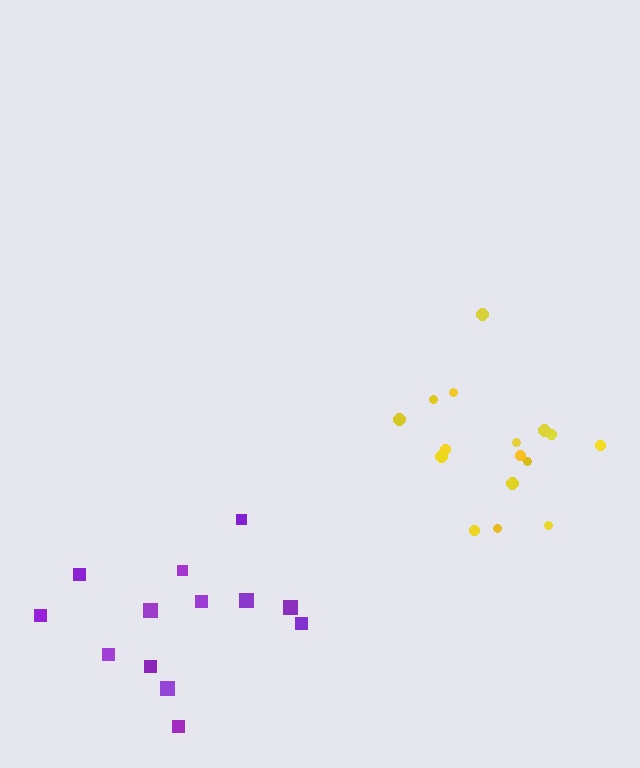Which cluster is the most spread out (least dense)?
Purple.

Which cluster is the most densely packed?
Yellow.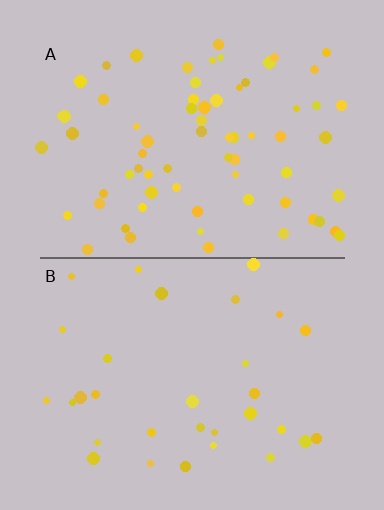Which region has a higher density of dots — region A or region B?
A (the top).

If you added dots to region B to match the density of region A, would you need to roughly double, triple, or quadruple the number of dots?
Approximately double.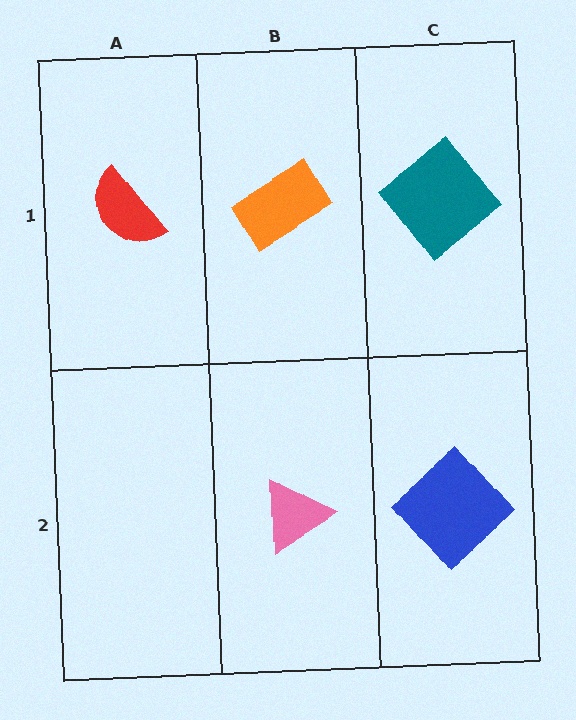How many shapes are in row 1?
3 shapes.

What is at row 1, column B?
An orange rectangle.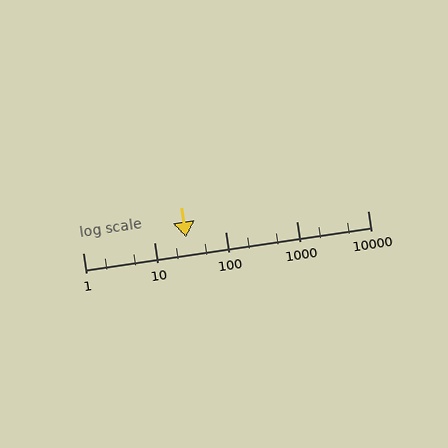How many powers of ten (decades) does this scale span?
The scale spans 4 decades, from 1 to 10000.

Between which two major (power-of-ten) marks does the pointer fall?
The pointer is between 10 and 100.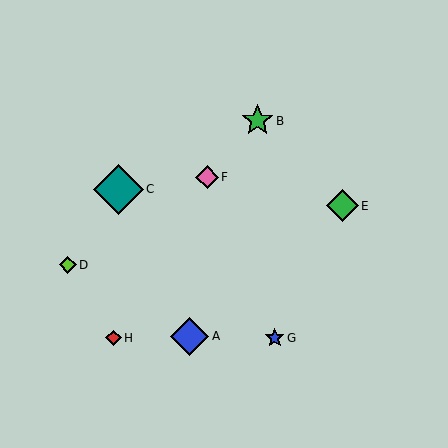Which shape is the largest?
The teal diamond (labeled C) is the largest.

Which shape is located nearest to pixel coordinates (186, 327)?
The blue diamond (labeled A) at (190, 336) is nearest to that location.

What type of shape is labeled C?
Shape C is a teal diamond.